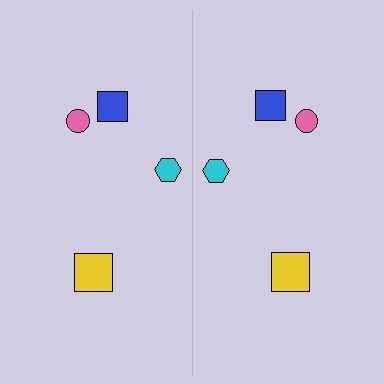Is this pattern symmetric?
Yes, this pattern has bilateral (reflection) symmetry.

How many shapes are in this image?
There are 8 shapes in this image.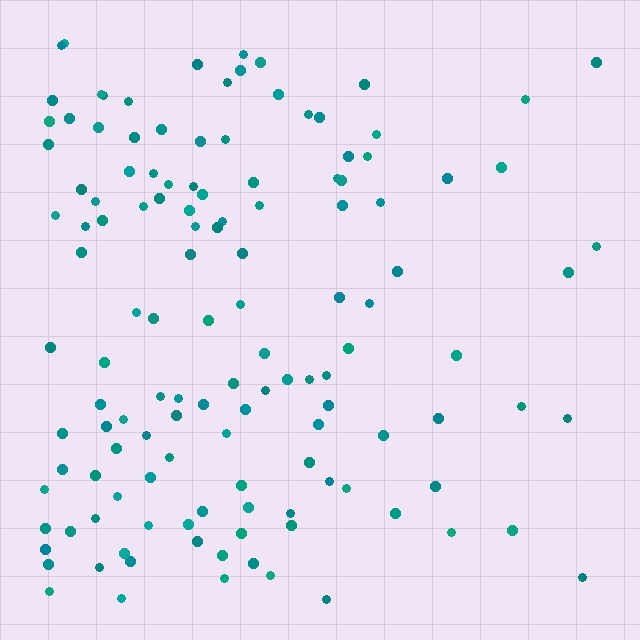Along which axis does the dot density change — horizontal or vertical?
Horizontal.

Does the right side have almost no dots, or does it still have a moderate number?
Still a moderate number, just noticeably fewer than the left.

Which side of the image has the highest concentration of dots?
The left.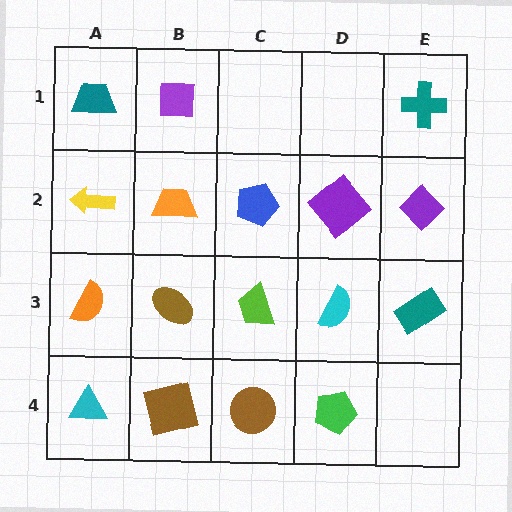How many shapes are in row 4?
4 shapes.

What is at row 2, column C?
A blue pentagon.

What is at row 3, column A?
An orange semicircle.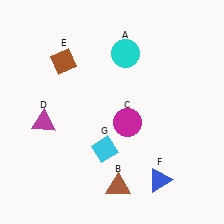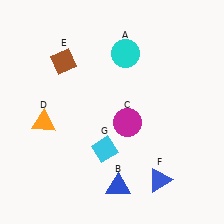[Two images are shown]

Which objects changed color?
B changed from brown to blue. D changed from magenta to orange.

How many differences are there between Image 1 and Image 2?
There are 2 differences between the two images.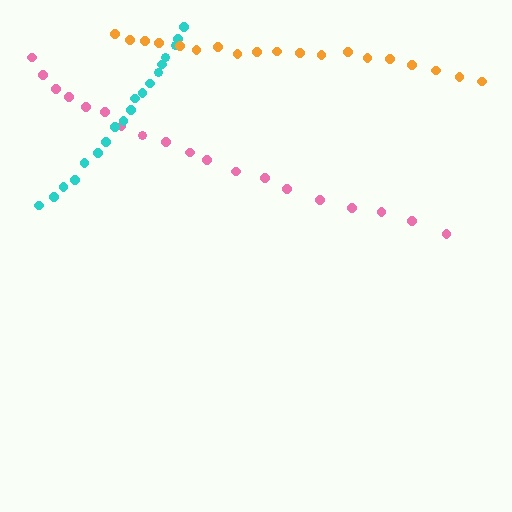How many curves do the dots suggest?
There are 3 distinct paths.